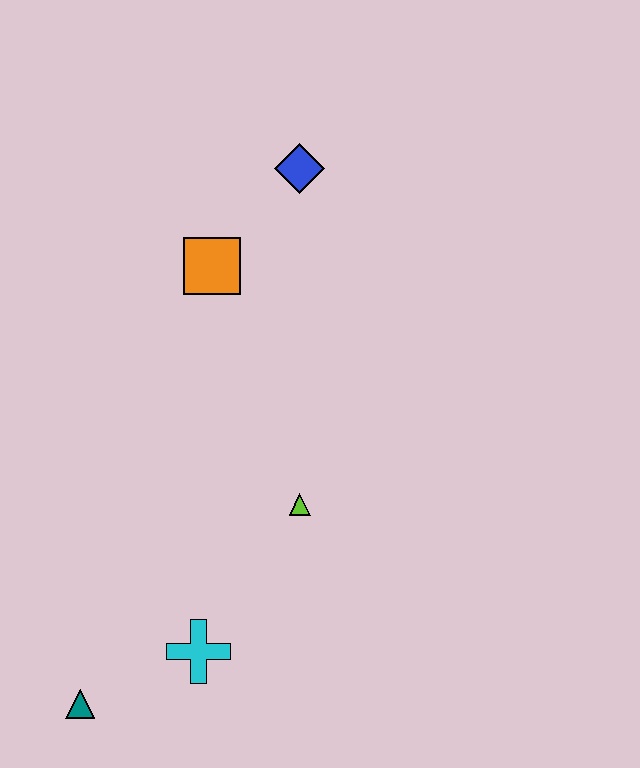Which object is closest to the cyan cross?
The teal triangle is closest to the cyan cross.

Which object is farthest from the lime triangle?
The blue diamond is farthest from the lime triangle.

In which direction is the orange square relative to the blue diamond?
The orange square is below the blue diamond.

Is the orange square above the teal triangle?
Yes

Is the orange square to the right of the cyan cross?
Yes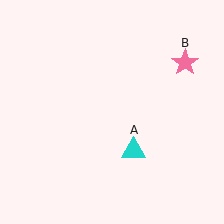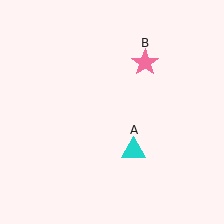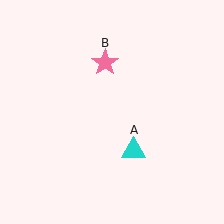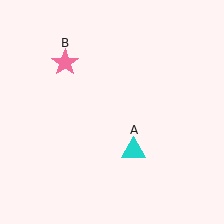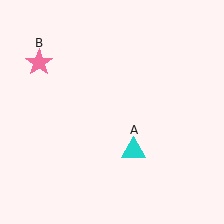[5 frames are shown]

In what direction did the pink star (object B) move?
The pink star (object B) moved left.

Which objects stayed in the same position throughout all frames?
Cyan triangle (object A) remained stationary.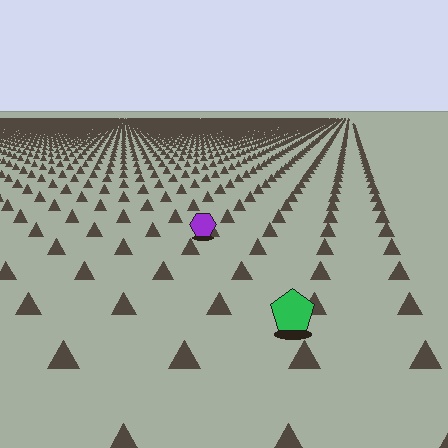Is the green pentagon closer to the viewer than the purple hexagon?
Yes. The green pentagon is closer — you can tell from the texture gradient: the ground texture is coarser near it.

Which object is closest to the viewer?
The green pentagon is closest. The texture marks near it are larger and more spread out.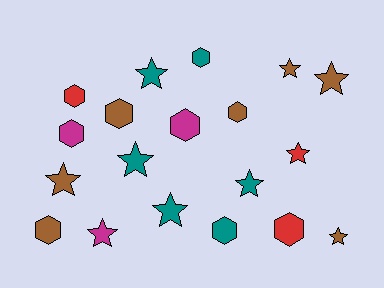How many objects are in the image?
There are 19 objects.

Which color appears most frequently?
Brown, with 7 objects.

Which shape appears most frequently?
Star, with 10 objects.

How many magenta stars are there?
There is 1 magenta star.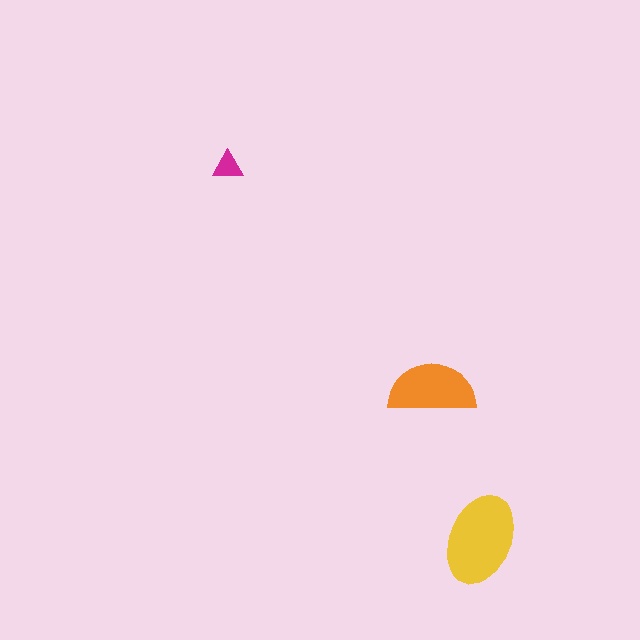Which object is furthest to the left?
The magenta triangle is leftmost.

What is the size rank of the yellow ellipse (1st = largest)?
1st.